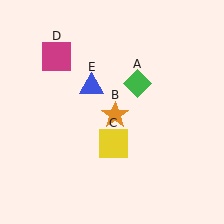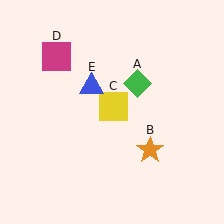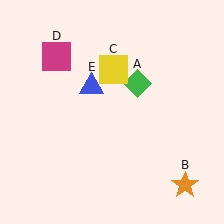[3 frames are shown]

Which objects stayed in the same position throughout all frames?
Green diamond (object A) and magenta square (object D) and blue triangle (object E) remained stationary.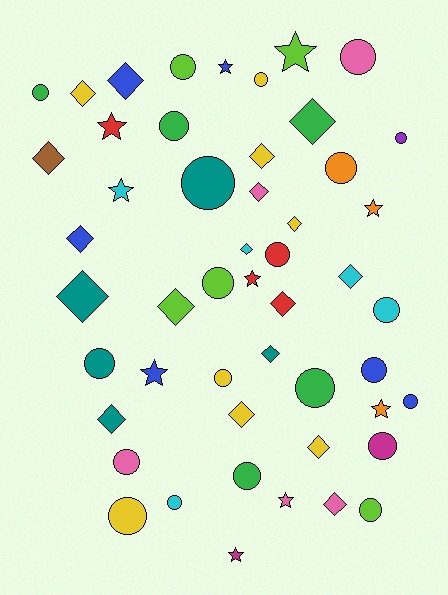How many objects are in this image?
There are 50 objects.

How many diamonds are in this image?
There are 18 diamonds.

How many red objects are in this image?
There are 4 red objects.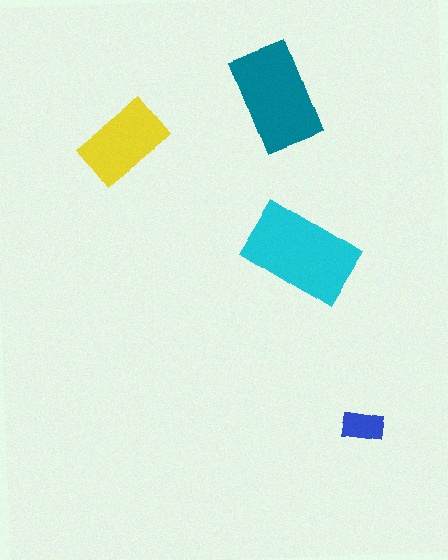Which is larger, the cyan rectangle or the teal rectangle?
The cyan one.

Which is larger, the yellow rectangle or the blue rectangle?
The yellow one.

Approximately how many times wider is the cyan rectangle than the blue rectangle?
About 2.5 times wider.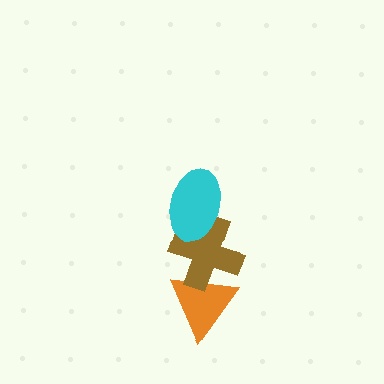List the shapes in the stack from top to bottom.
From top to bottom: the cyan ellipse, the brown cross, the orange triangle.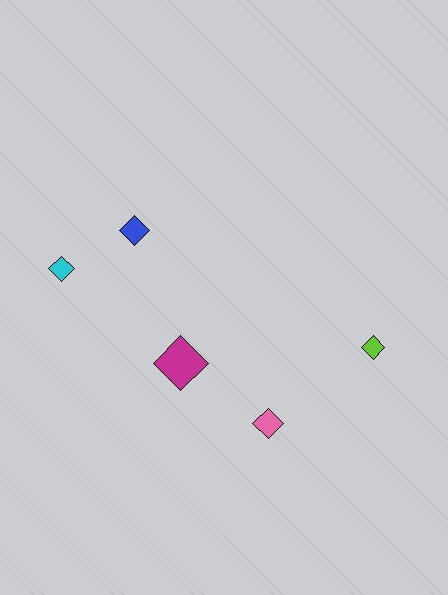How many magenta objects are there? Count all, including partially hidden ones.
There is 1 magenta object.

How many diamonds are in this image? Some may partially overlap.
There are 5 diamonds.